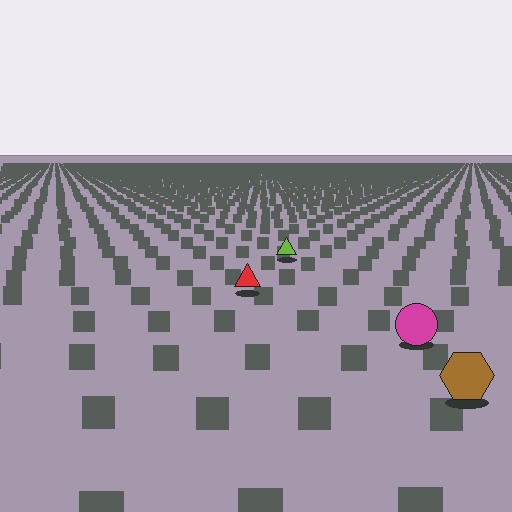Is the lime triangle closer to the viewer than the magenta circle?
No. The magenta circle is closer — you can tell from the texture gradient: the ground texture is coarser near it.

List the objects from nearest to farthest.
From nearest to farthest: the brown hexagon, the magenta circle, the red triangle, the lime triangle.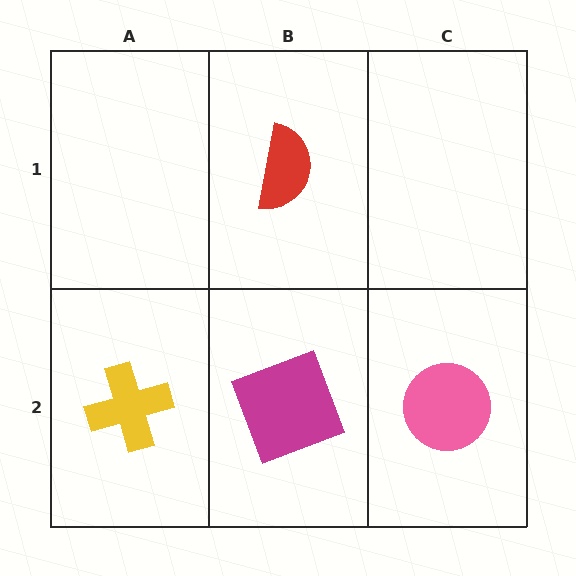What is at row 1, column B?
A red semicircle.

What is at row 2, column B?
A magenta square.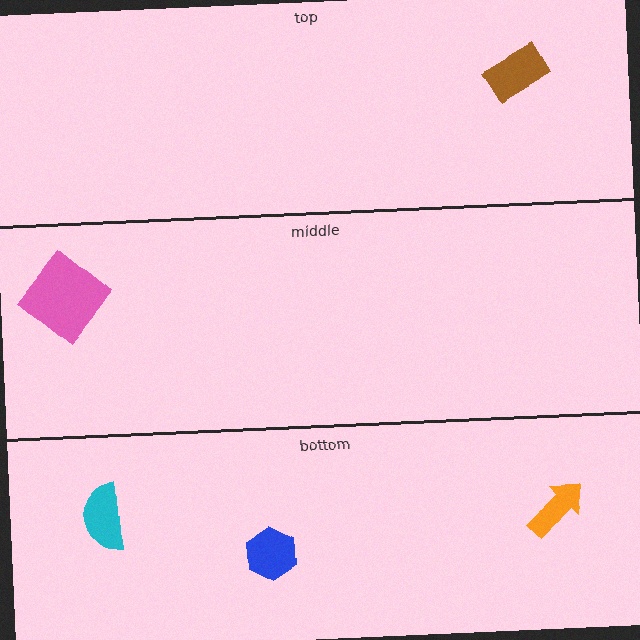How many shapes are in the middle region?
1.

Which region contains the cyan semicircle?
The bottom region.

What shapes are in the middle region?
The pink diamond.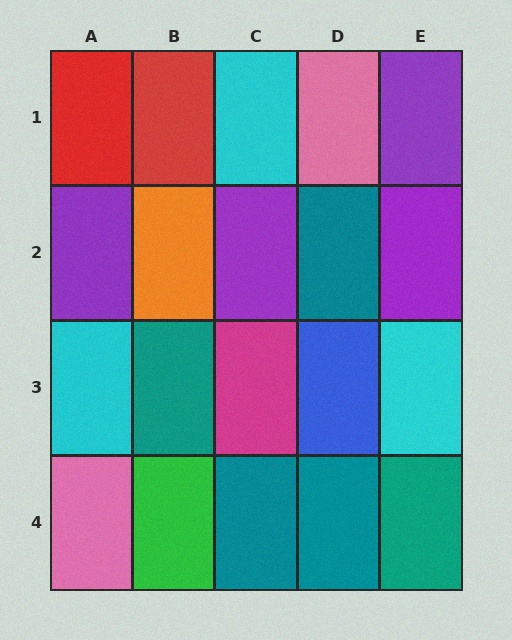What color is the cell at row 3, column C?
Magenta.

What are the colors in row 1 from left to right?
Red, red, cyan, pink, purple.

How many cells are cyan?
3 cells are cyan.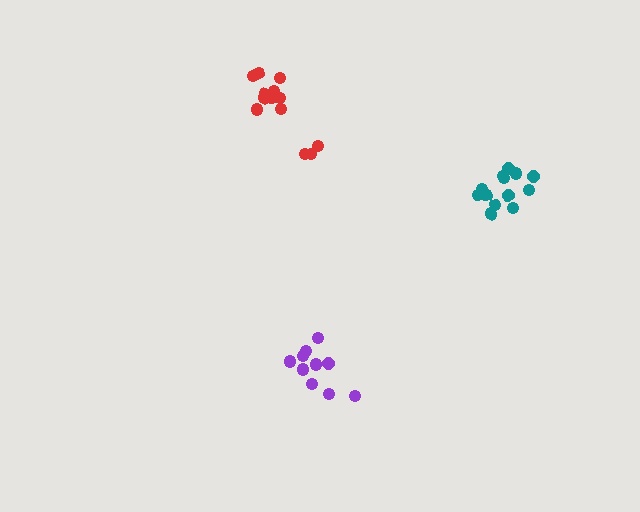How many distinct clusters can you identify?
There are 3 distinct clusters.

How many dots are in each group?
Group 1: 10 dots, Group 2: 14 dots, Group 3: 14 dots (38 total).